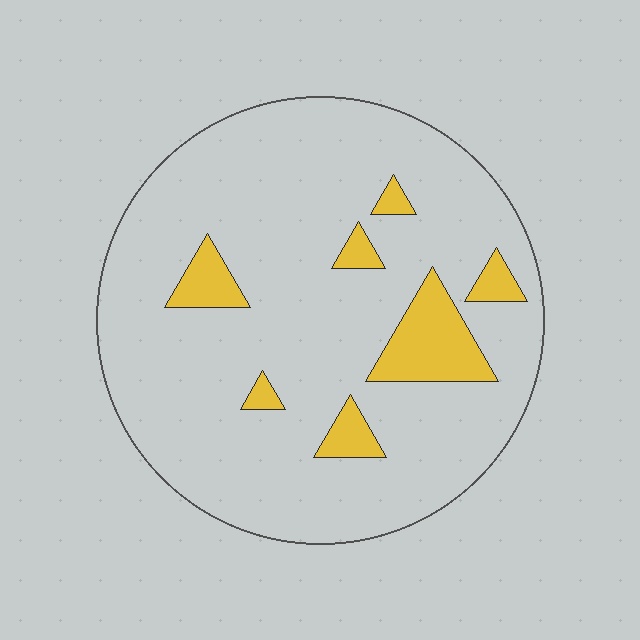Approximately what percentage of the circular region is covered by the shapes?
Approximately 10%.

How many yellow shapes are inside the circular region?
7.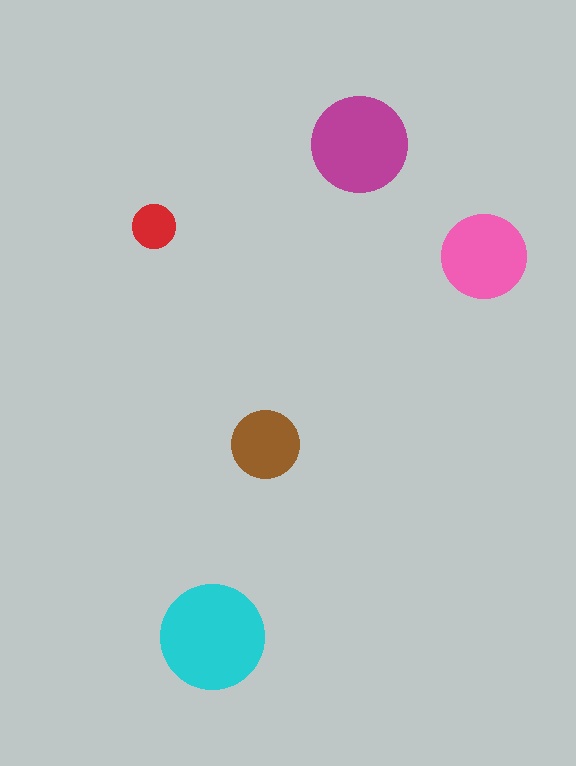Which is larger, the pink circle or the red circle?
The pink one.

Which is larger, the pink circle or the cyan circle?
The cyan one.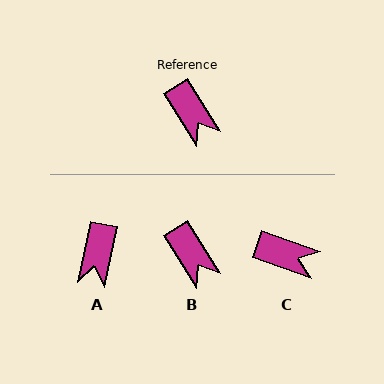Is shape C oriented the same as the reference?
No, it is off by about 38 degrees.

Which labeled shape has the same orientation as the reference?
B.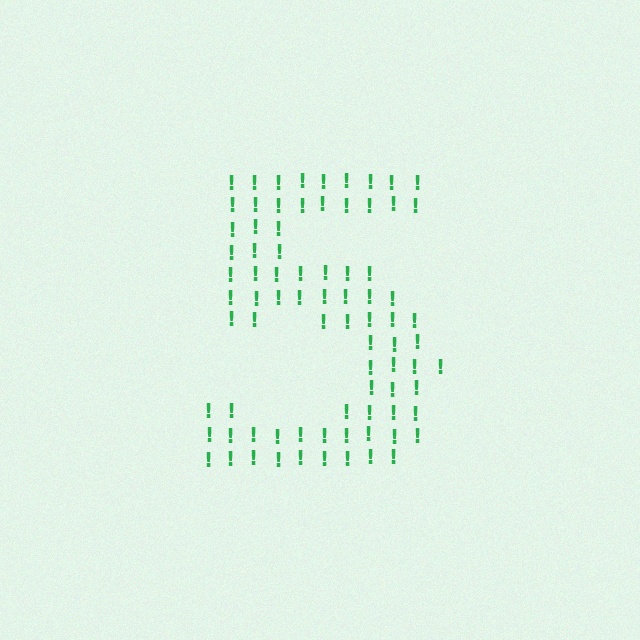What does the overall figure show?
The overall figure shows the digit 5.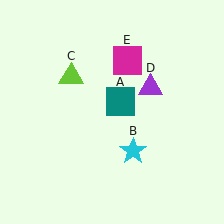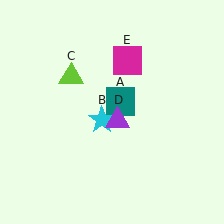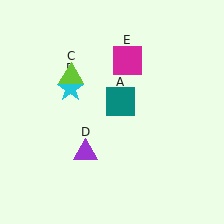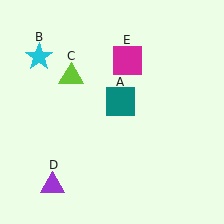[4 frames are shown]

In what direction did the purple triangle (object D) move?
The purple triangle (object D) moved down and to the left.